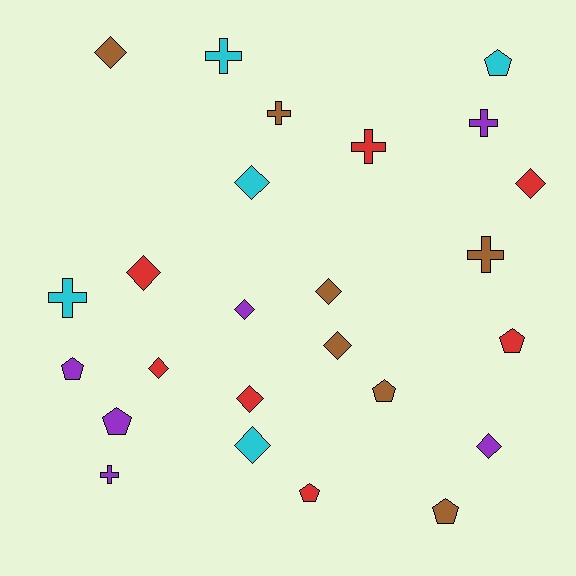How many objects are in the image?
There are 25 objects.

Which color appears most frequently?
Brown, with 7 objects.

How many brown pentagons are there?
There are 2 brown pentagons.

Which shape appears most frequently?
Diamond, with 11 objects.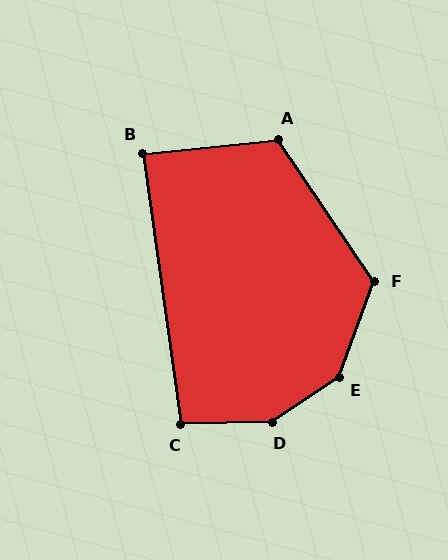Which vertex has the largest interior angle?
D, at approximately 147 degrees.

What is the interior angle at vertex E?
Approximately 145 degrees (obtuse).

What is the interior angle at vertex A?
Approximately 118 degrees (obtuse).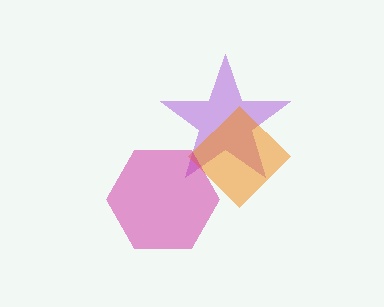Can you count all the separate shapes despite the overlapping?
Yes, there are 3 separate shapes.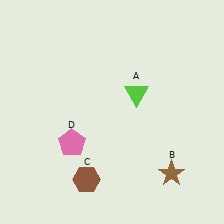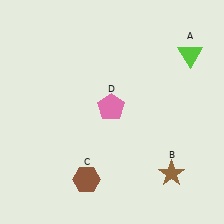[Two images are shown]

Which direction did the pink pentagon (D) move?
The pink pentagon (D) moved right.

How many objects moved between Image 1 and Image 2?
2 objects moved between the two images.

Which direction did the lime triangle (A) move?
The lime triangle (A) moved right.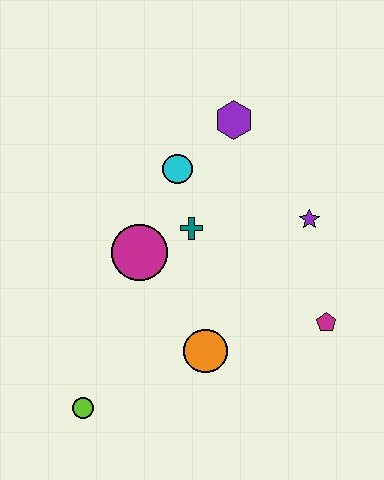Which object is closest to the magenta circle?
The teal cross is closest to the magenta circle.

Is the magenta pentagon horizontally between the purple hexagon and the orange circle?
No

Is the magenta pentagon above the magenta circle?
No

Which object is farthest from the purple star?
The lime circle is farthest from the purple star.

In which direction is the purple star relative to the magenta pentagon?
The purple star is above the magenta pentagon.